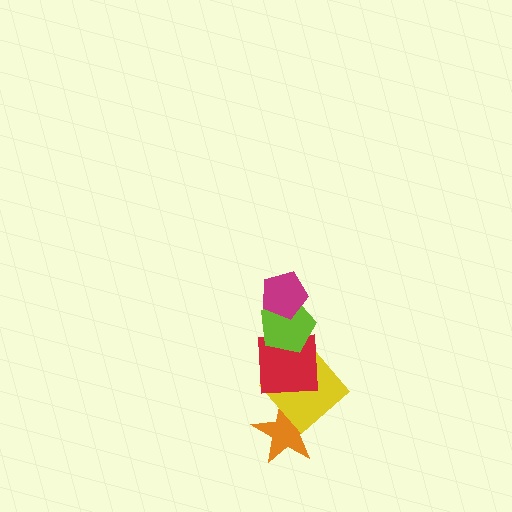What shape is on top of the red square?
The lime pentagon is on top of the red square.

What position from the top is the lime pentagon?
The lime pentagon is 2nd from the top.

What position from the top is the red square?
The red square is 3rd from the top.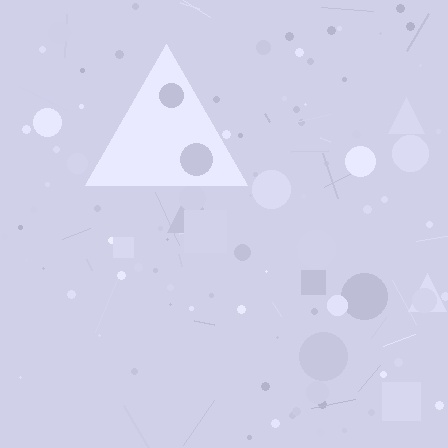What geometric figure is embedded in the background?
A triangle is embedded in the background.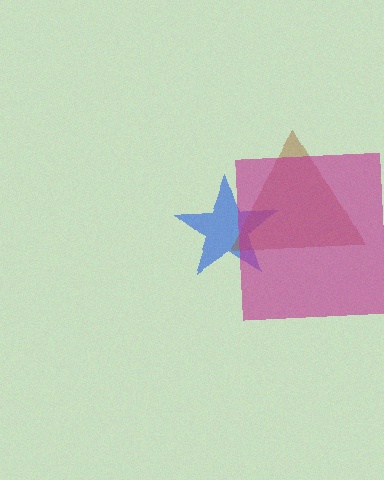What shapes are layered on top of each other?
The layered shapes are: a blue star, a brown triangle, a magenta square.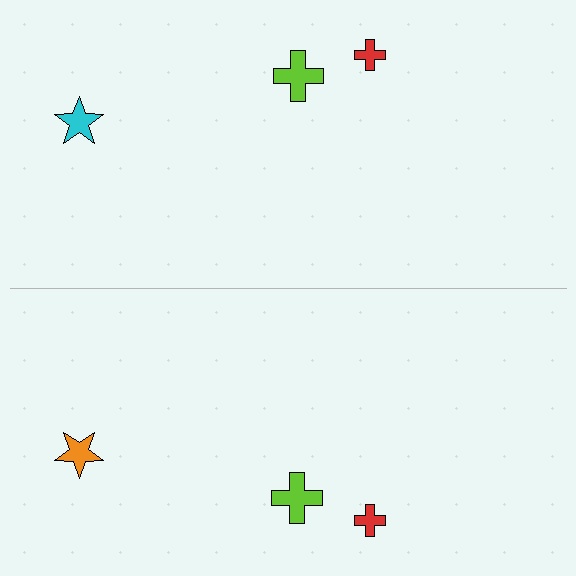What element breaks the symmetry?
The orange star on the bottom side breaks the symmetry — its mirror counterpart is cyan.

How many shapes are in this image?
There are 6 shapes in this image.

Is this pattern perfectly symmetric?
No, the pattern is not perfectly symmetric. The orange star on the bottom side breaks the symmetry — its mirror counterpart is cyan.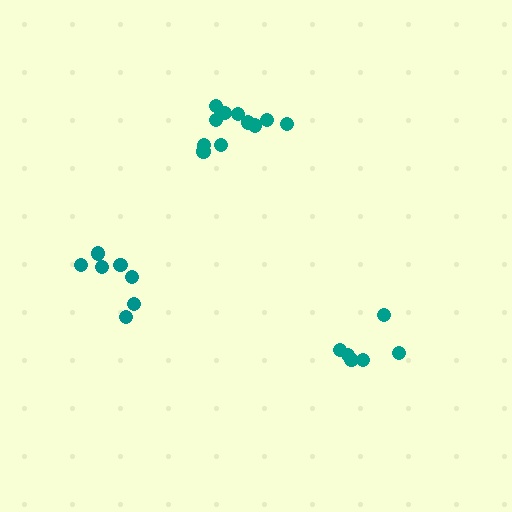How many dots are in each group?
Group 1: 7 dots, Group 2: 11 dots, Group 3: 6 dots (24 total).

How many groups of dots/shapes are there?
There are 3 groups.